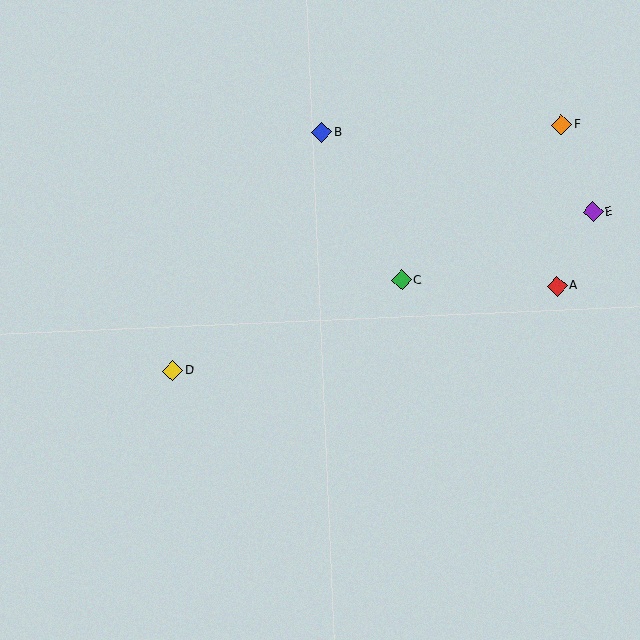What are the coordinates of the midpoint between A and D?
The midpoint between A and D is at (365, 328).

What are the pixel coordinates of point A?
Point A is at (557, 286).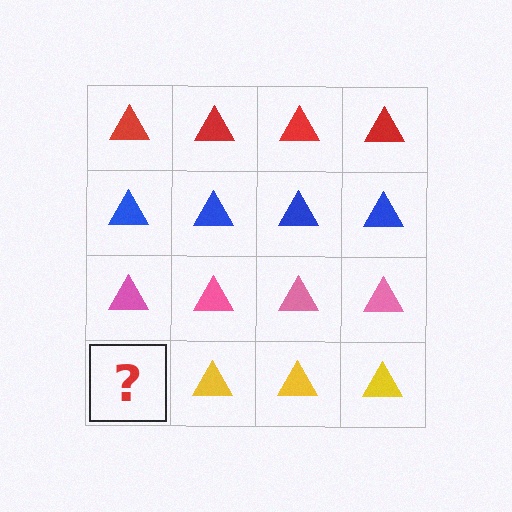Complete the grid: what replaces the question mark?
The question mark should be replaced with a yellow triangle.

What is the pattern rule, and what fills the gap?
The rule is that each row has a consistent color. The gap should be filled with a yellow triangle.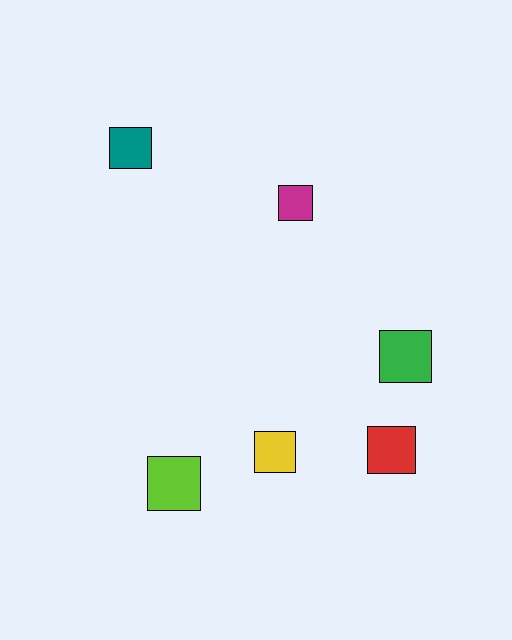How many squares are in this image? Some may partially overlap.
There are 6 squares.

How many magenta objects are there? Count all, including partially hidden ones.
There is 1 magenta object.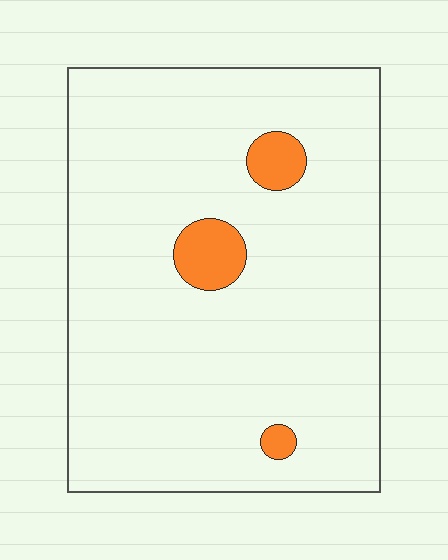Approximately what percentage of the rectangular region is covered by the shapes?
Approximately 5%.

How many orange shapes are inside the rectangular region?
3.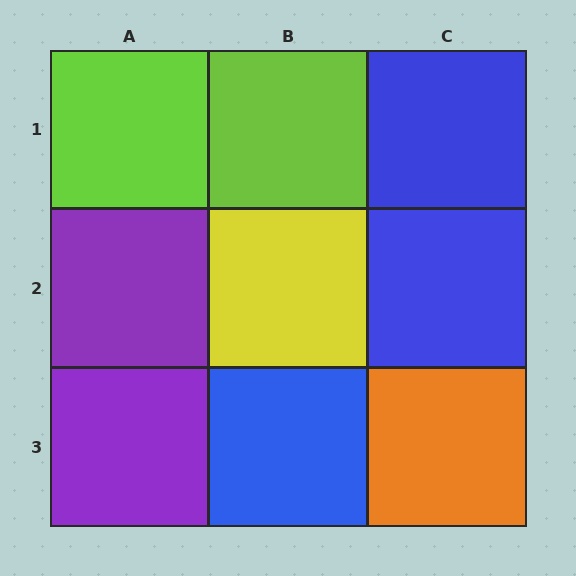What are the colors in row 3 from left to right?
Purple, blue, orange.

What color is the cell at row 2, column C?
Blue.